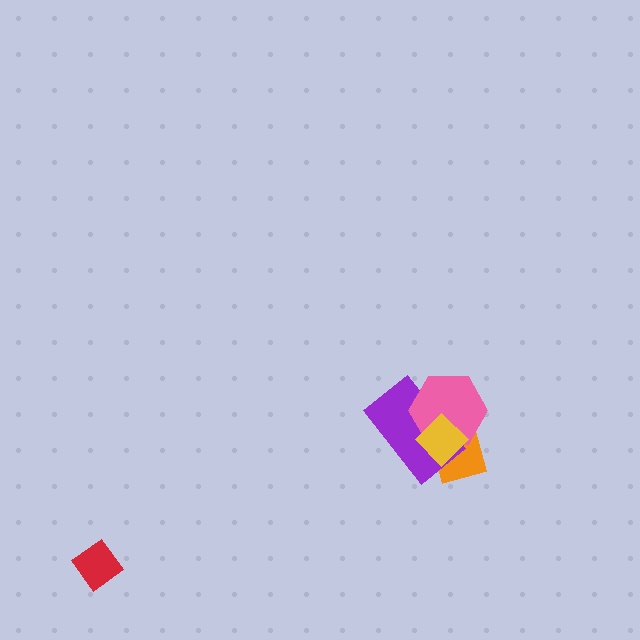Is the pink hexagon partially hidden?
Yes, it is partially covered by another shape.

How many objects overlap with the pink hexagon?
3 objects overlap with the pink hexagon.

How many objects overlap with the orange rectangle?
3 objects overlap with the orange rectangle.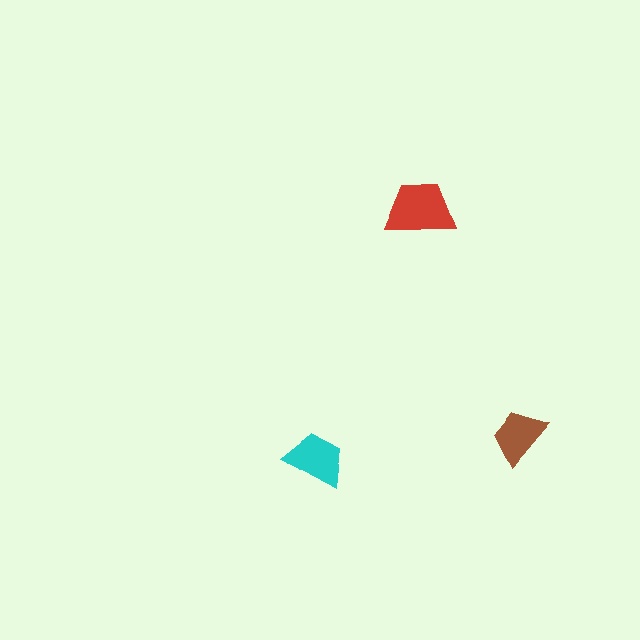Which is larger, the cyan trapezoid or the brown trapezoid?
The cyan one.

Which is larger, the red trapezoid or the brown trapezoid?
The red one.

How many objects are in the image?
There are 3 objects in the image.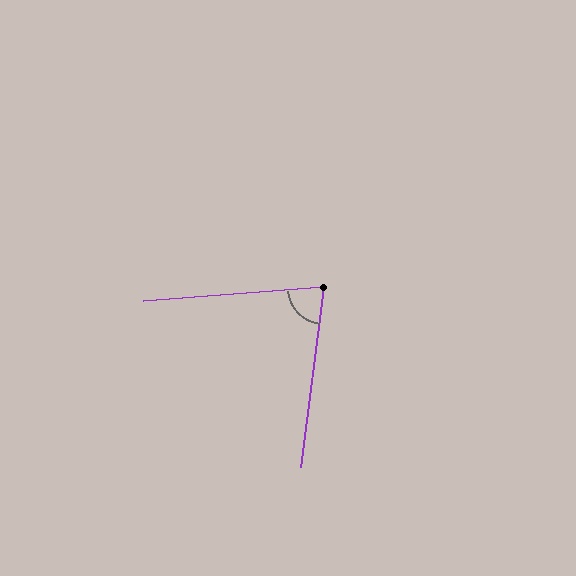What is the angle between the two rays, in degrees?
Approximately 78 degrees.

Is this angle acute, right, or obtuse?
It is acute.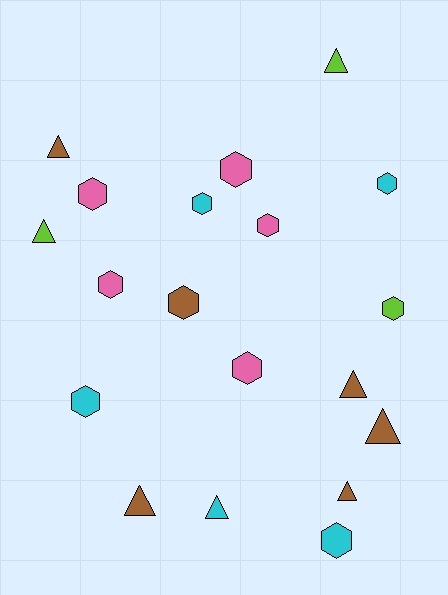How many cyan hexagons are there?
There are 4 cyan hexagons.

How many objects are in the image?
There are 19 objects.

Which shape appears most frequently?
Hexagon, with 11 objects.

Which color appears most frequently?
Brown, with 6 objects.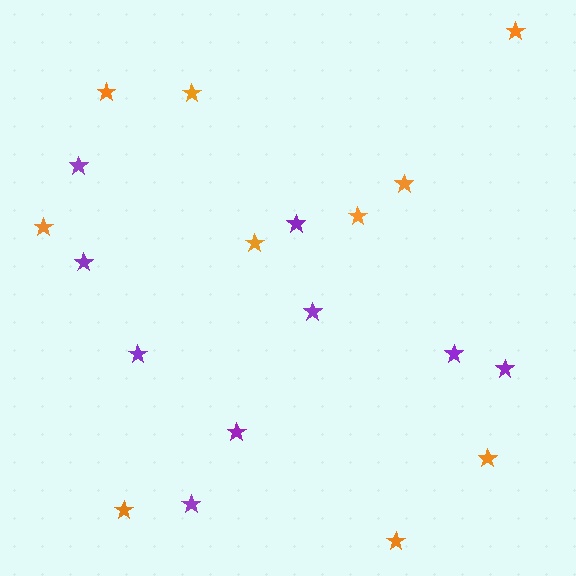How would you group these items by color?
There are 2 groups: one group of purple stars (9) and one group of orange stars (10).